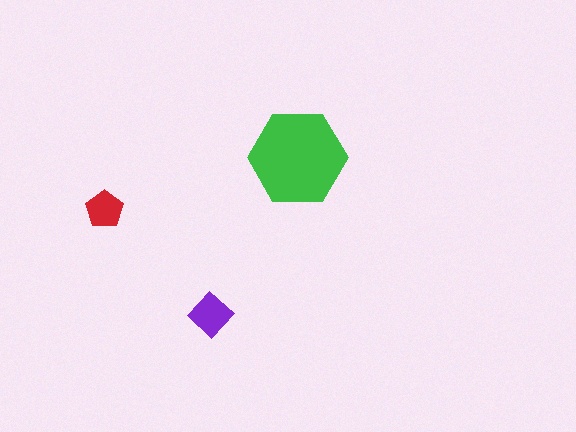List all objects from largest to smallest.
The green hexagon, the purple diamond, the red pentagon.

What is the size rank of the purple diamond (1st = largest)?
2nd.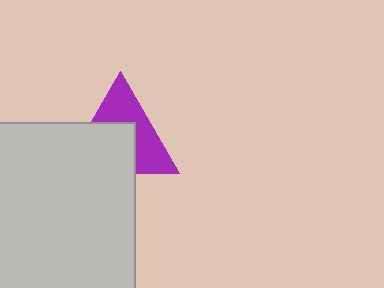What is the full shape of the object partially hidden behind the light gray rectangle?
The partially hidden object is a purple triangle.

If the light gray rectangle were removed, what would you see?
You would see the complete purple triangle.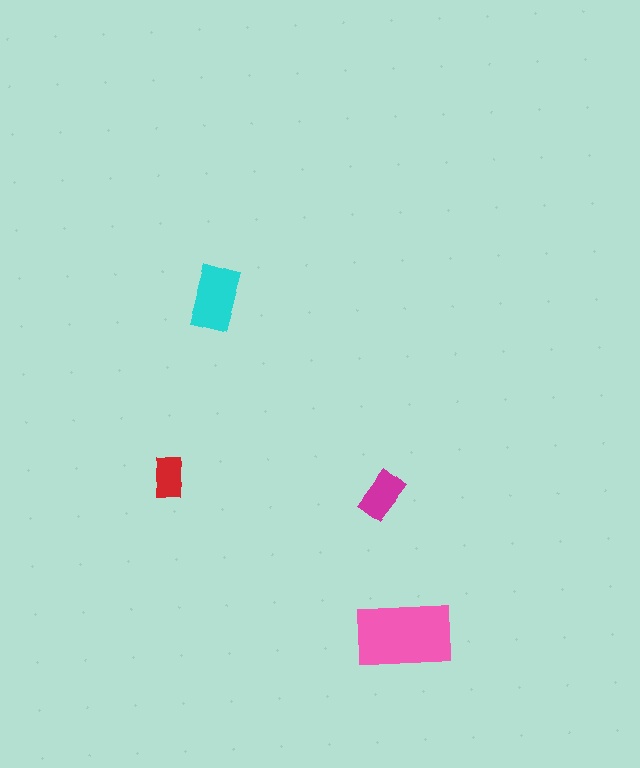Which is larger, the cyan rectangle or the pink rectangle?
The pink one.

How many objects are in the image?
There are 4 objects in the image.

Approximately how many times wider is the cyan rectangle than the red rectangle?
About 1.5 times wider.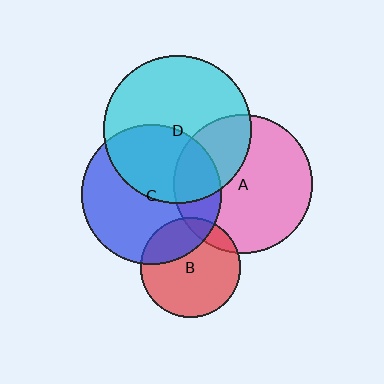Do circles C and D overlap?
Yes.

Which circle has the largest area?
Circle D (cyan).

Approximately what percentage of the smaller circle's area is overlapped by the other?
Approximately 45%.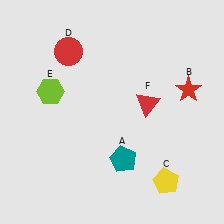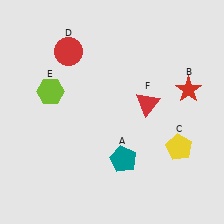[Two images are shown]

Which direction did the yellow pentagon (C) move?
The yellow pentagon (C) moved up.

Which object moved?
The yellow pentagon (C) moved up.